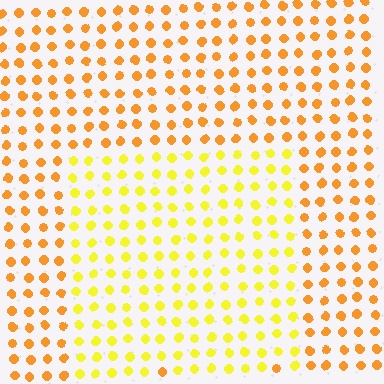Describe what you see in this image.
The image is filled with small orange elements in a uniform arrangement. A rectangle-shaped region is visible where the elements are tinted to a slightly different hue, forming a subtle color boundary.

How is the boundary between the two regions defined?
The boundary is defined purely by a slight shift in hue (about 30 degrees). Spacing, size, and orientation are identical on both sides.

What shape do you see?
I see a rectangle.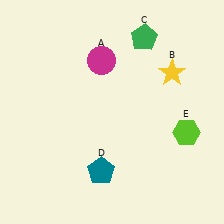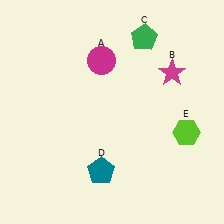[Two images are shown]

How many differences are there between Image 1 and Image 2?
There is 1 difference between the two images.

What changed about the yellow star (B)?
In Image 1, B is yellow. In Image 2, it changed to magenta.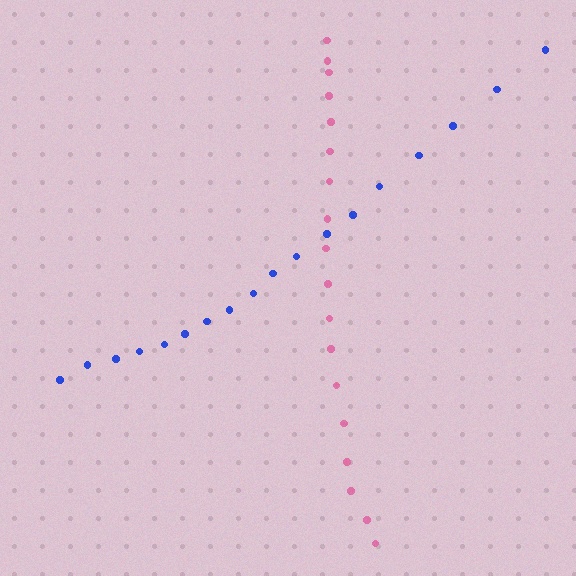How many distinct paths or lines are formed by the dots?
There are 2 distinct paths.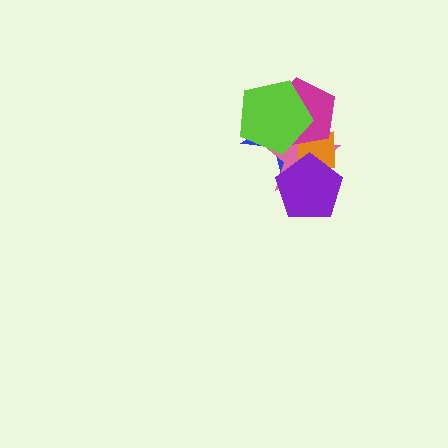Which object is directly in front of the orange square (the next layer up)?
The magenta pentagon is directly in front of the orange square.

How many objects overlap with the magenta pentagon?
4 objects overlap with the magenta pentagon.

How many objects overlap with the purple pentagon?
3 objects overlap with the purple pentagon.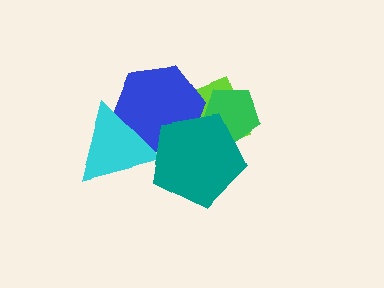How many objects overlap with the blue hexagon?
3 objects overlap with the blue hexagon.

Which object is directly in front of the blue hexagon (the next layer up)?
The cyan triangle is directly in front of the blue hexagon.